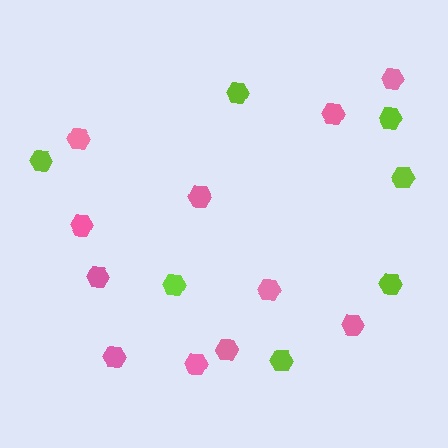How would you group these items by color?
There are 2 groups: one group of pink hexagons (11) and one group of lime hexagons (7).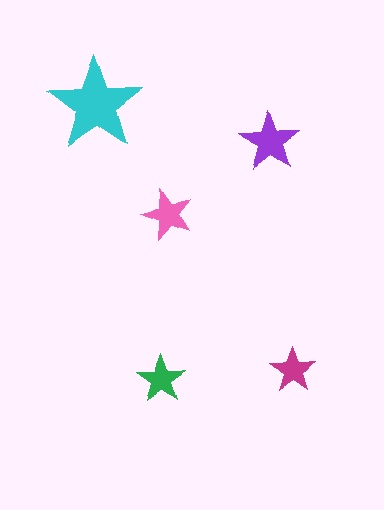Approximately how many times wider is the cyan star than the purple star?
About 1.5 times wider.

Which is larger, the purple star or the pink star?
The purple one.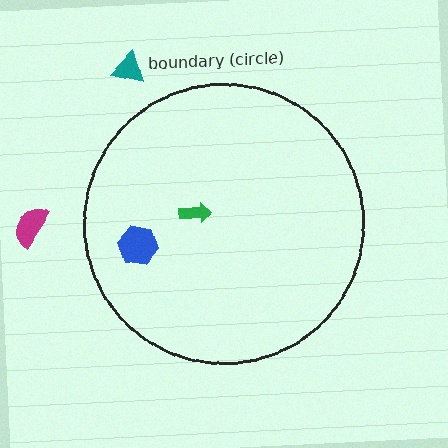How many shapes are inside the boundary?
2 inside, 2 outside.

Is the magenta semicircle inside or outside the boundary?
Outside.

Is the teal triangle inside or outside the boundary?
Outside.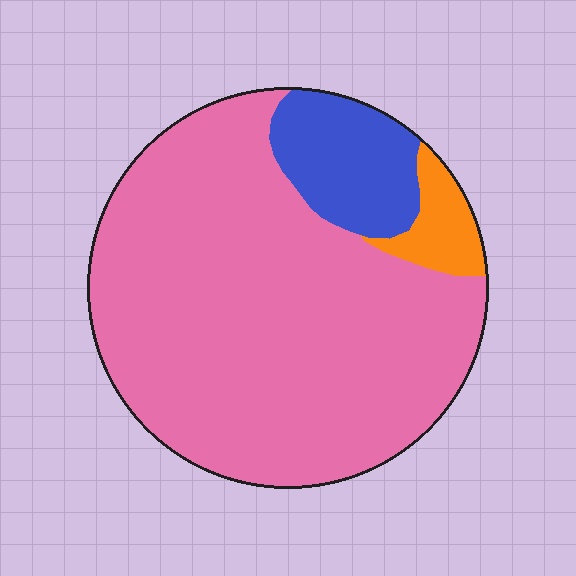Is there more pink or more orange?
Pink.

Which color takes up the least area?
Orange, at roughly 5%.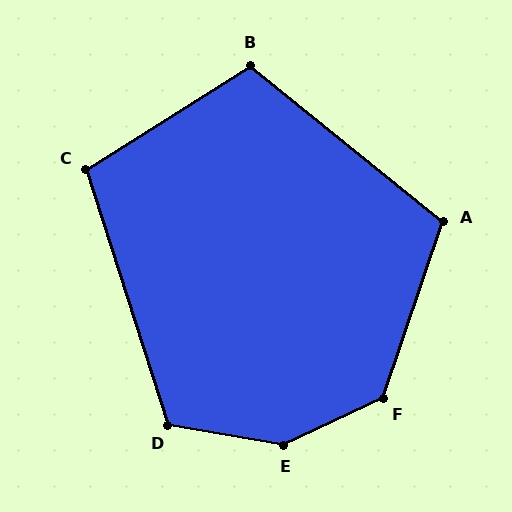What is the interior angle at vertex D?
Approximately 117 degrees (obtuse).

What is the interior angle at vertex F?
Approximately 134 degrees (obtuse).